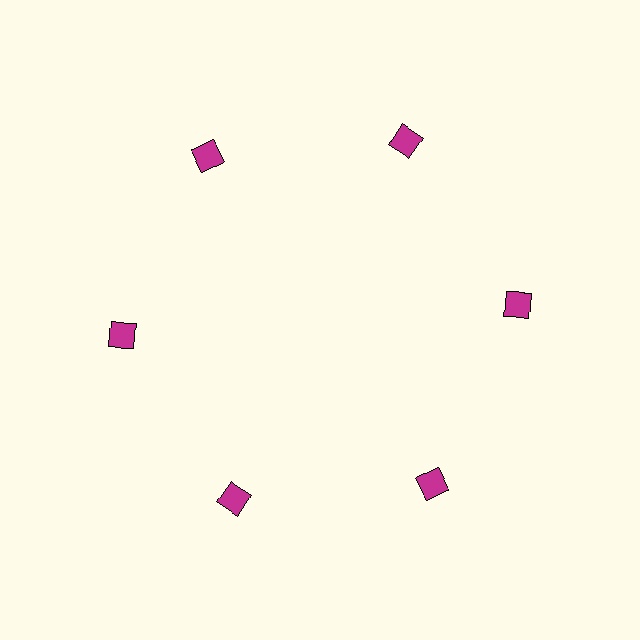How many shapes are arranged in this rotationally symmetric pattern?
There are 6 shapes, arranged in 6 groups of 1.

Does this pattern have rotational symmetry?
Yes, this pattern has 6-fold rotational symmetry. It looks the same after rotating 60 degrees around the center.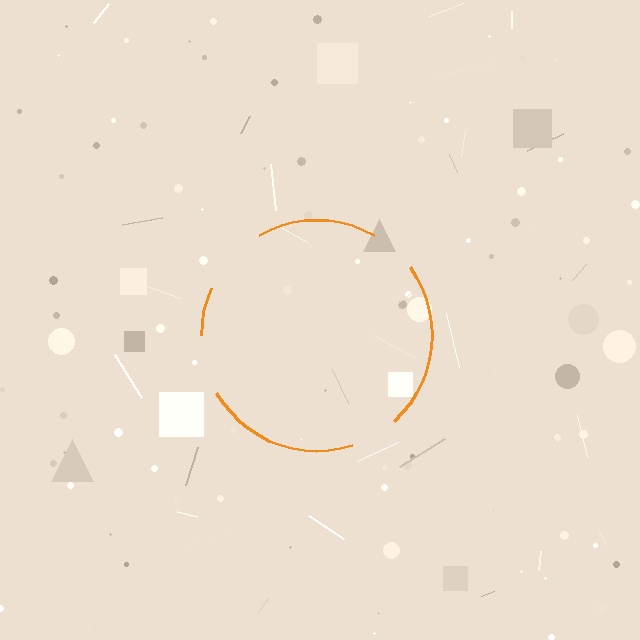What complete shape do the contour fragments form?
The contour fragments form a circle.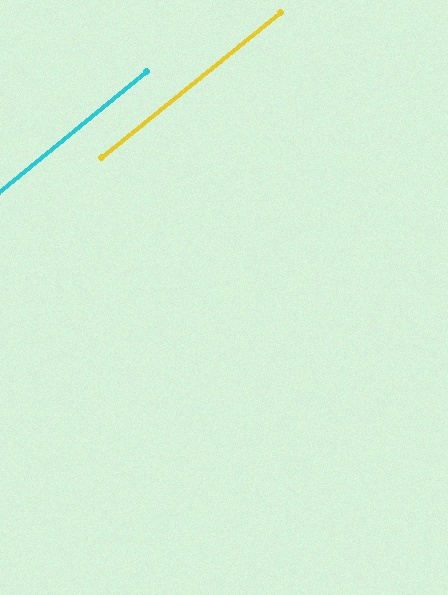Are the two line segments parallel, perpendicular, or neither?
Parallel — their directions differ by only 0.1°.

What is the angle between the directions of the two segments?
Approximately 0 degrees.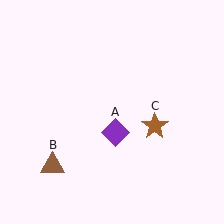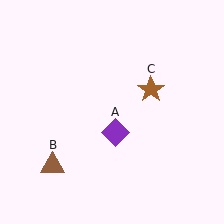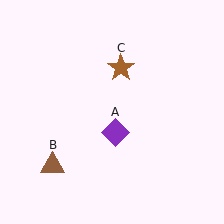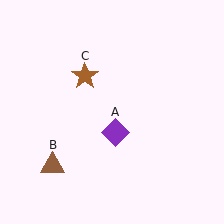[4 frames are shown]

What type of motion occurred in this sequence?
The brown star (object C) rotated counterclockwise around the center of the scene.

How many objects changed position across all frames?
1 object changed position: brown star (object C).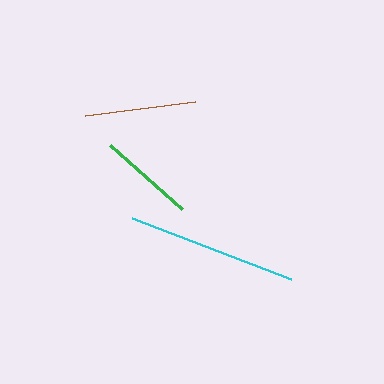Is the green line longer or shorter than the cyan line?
The cyan line is longer than the green line.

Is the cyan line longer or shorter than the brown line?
The cyan line is longer than the brown line.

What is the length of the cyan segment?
The cyan segment is approximately 171 pixels long.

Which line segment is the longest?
The cyan line is the longest at approximately 171 pixels.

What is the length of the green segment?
The green segment is approximately 96 pixels long.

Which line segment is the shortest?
The green line is the shortest at approximately 96 pixels.